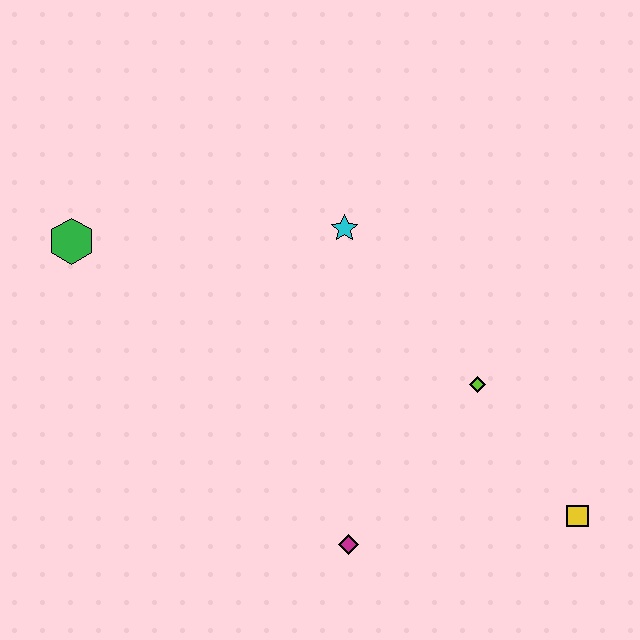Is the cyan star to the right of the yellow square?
No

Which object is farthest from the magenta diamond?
The green hexagon is farthest from the magenta diamond.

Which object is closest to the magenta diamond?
The lime diamond is closest to the magenta diamond.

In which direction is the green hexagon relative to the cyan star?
The green hexagon is to the left of the cyan star.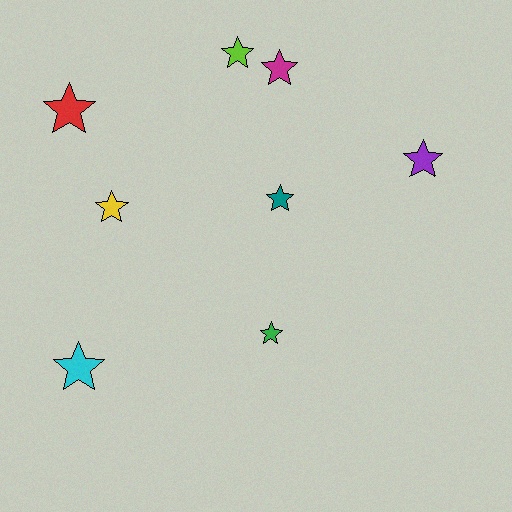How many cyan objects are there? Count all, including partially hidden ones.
There is 1 cyan object.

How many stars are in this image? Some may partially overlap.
There are 8 stars.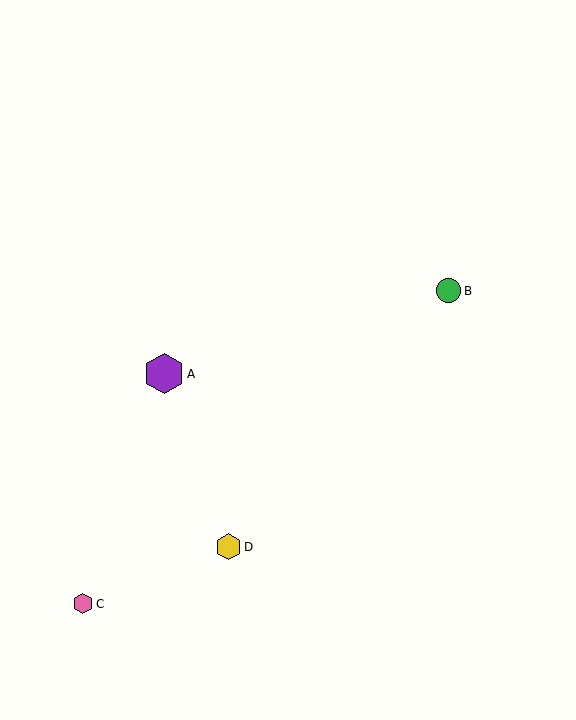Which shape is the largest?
The purple hexagon (labeled A) is the largest.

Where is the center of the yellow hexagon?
The center of the yellow hexagon is at (228, 547).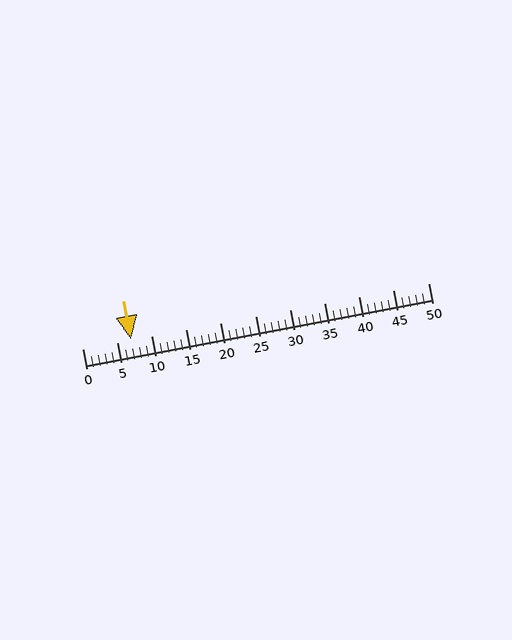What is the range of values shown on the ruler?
The ruler shows values from 0 to 50.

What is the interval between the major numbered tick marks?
The major tick marks are spaced 5 units apart.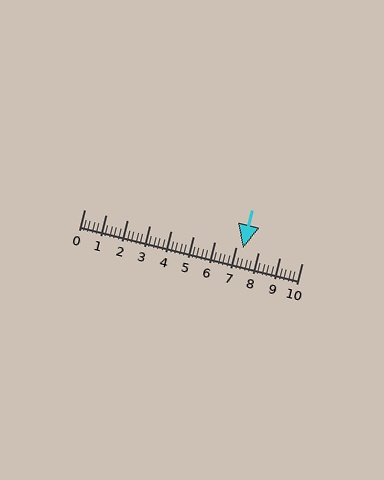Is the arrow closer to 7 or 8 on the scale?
The arrow is closer to 7.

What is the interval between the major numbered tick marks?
The major tick marks are spaced 1 units apart.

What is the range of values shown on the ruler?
The ruler shows values from 0 to 10.